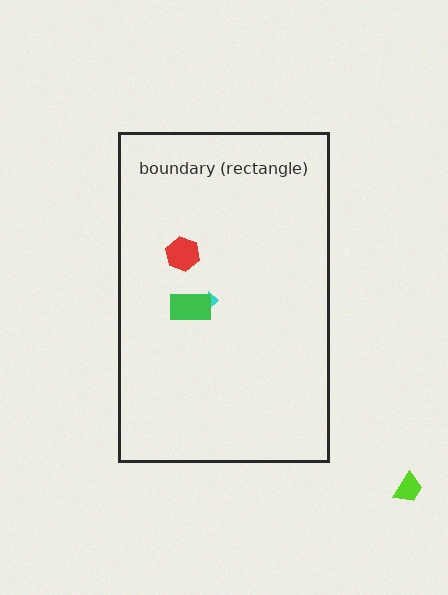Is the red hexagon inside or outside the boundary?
Inside.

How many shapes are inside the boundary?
3 inside, 1 outside.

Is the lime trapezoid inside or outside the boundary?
Outside.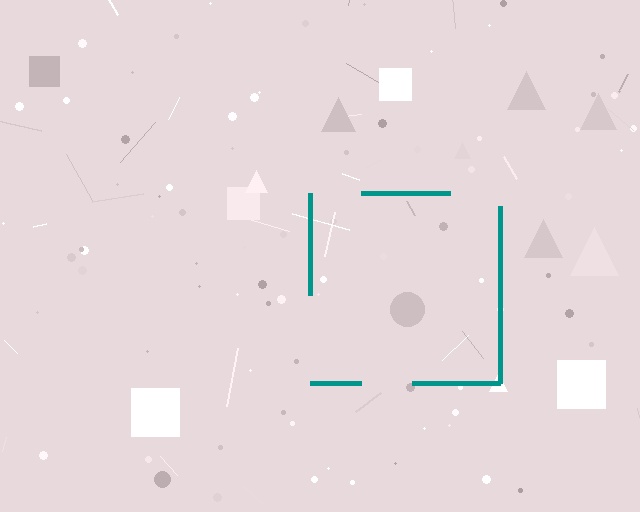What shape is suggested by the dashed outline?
The dashed outline suggests a square.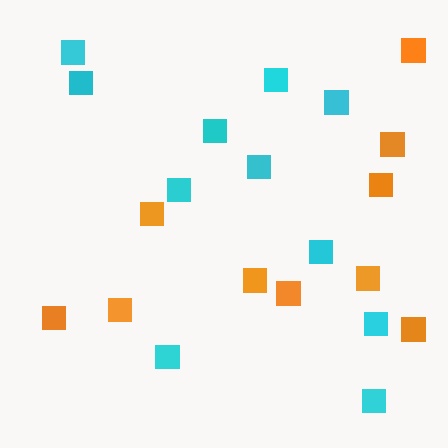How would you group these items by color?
There are 2 groups: one group of orange squares (10) and one group of cyan squares (11).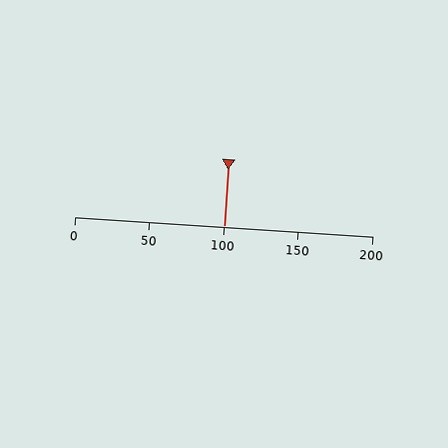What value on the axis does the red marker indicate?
The marker indicates approximately 100.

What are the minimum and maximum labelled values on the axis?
The axis runs from 0 to 200.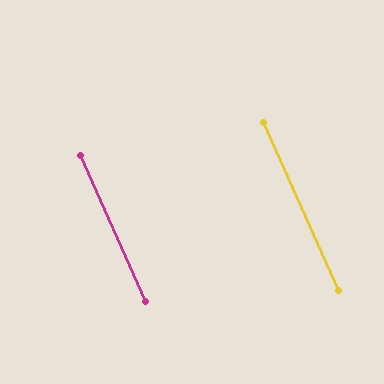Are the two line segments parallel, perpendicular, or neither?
Parallel — their directions differ by only 0.2°.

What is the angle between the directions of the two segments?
Approximately 0 degrees.